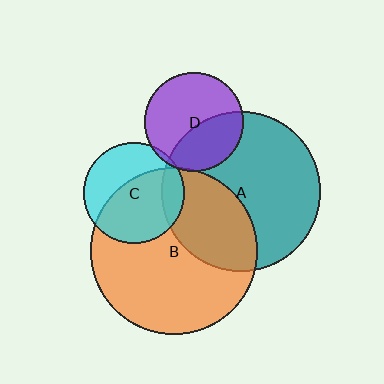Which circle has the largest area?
Circle B (orange).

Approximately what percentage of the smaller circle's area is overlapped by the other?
Approximately 35%.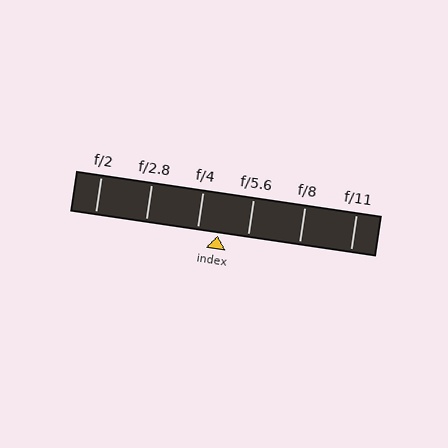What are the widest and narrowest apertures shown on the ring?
The widest aperture shown is f/2 and the narrowest is f/11.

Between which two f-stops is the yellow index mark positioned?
The index mark is between f/4 and f/5.6.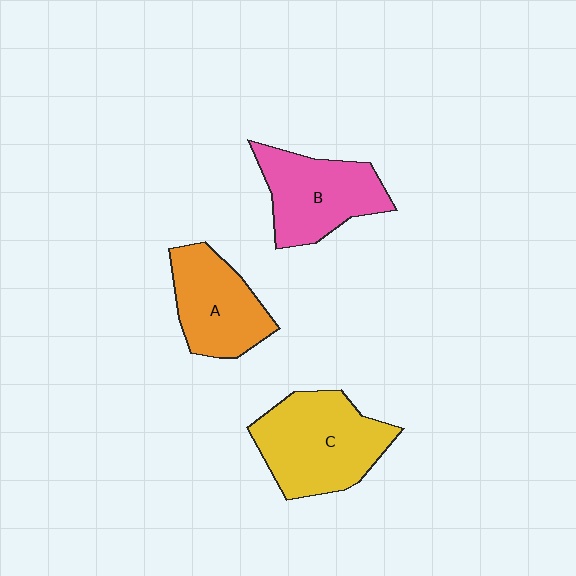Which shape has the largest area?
Shape C (yellow).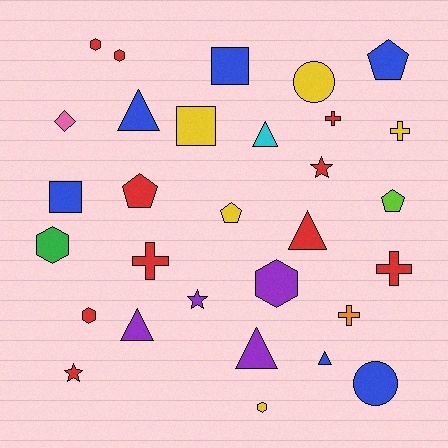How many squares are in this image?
There are 3 squares.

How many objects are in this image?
There are 30 objects.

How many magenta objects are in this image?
There are no magenta objects.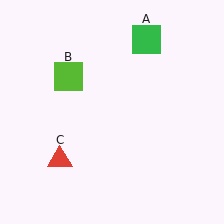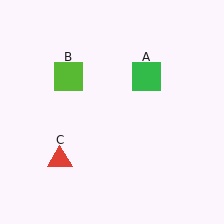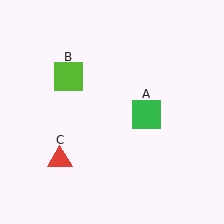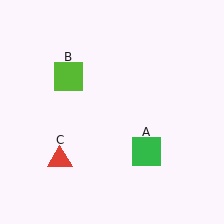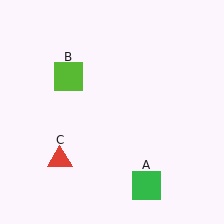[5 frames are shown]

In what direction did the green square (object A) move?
The green square (object A) moved down.